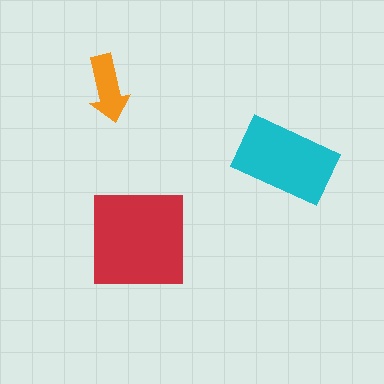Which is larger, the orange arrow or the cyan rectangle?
The cyan rectangle.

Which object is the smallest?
The orange arrow.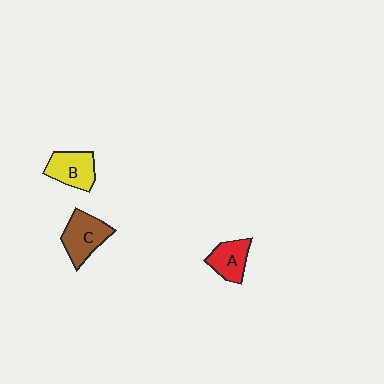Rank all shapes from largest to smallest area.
From largest to smallest: C (brown), B (yellow), A (red).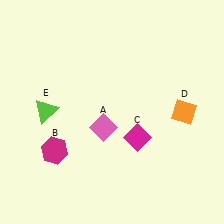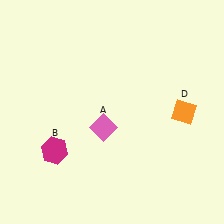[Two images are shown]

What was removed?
The magenta diamond (C), the lime triangle (E) were removed in Image 2.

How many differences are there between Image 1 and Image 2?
There are 2 differences between the two images.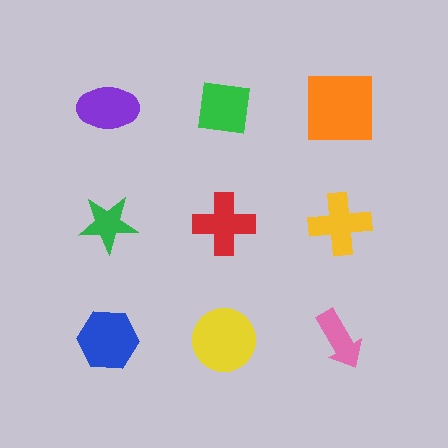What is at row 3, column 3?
A pink arrow.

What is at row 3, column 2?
A yellow circle.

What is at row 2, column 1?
A green star.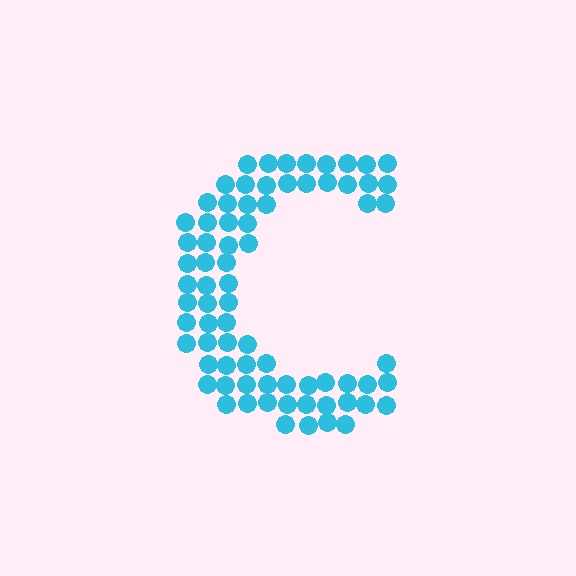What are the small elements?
The small elements are circles.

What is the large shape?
The large shape is the letter C.